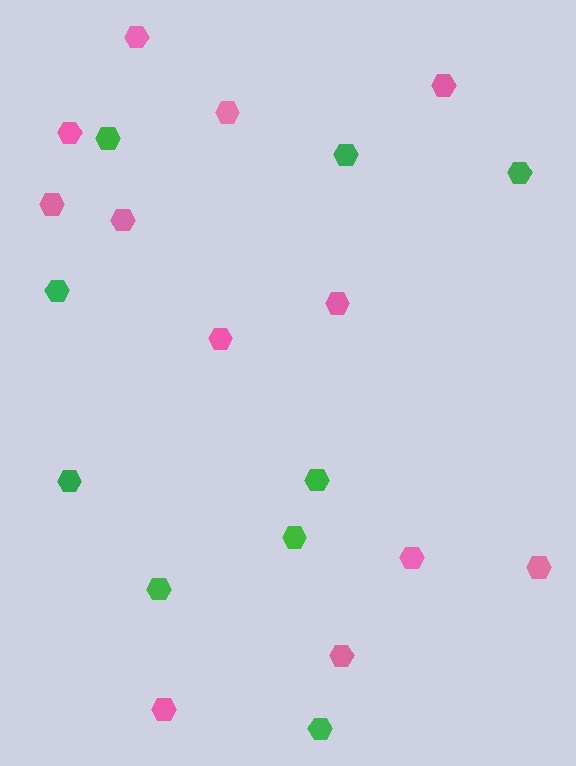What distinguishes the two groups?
There are 2 groups: one group of green hexagons (9) and one group of pink hexagons (12).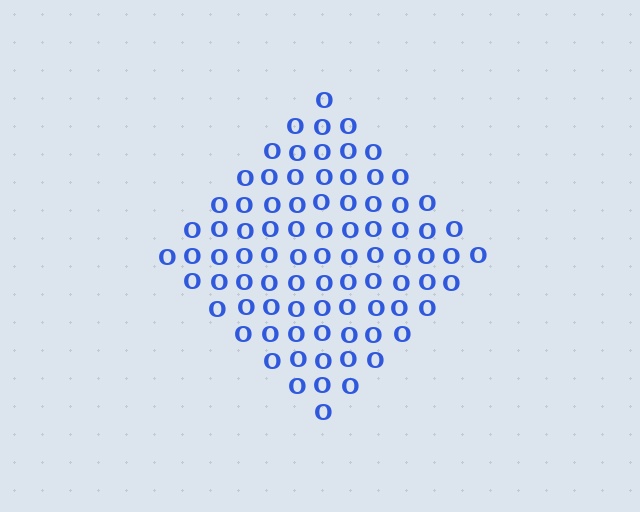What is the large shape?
The large shape is a diamond.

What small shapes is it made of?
It is made of small letter O's.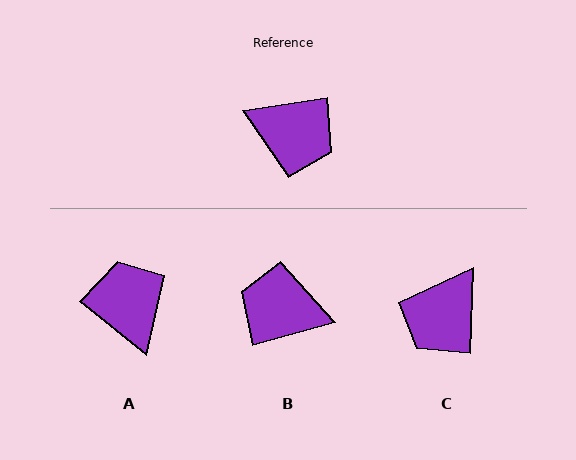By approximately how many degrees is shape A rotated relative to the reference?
Approximately 133 degrees counter-clockwise.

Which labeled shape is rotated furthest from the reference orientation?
B, about 172 degrees away.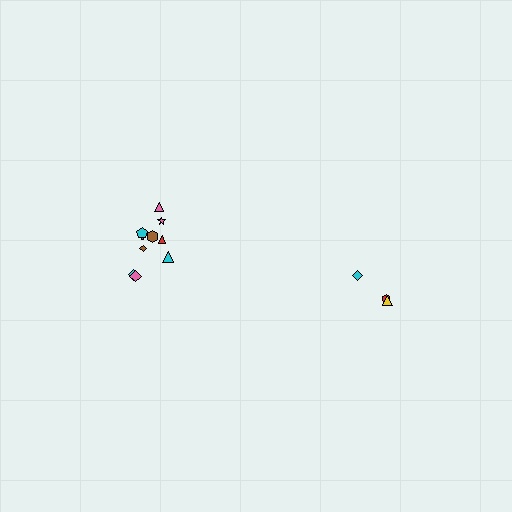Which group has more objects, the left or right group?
The left group.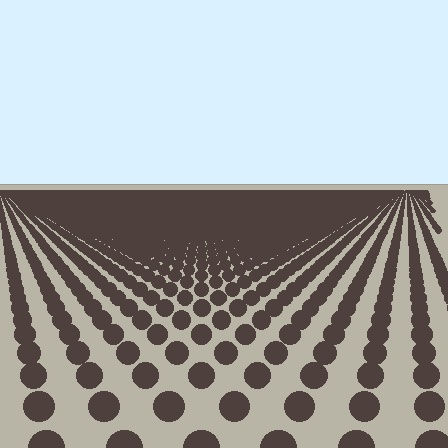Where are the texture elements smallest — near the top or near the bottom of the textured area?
Near the top.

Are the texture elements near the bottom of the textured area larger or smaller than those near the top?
Larger. Near the bottom, elements are closer to the viewer and appear at a bigger on-screen size.